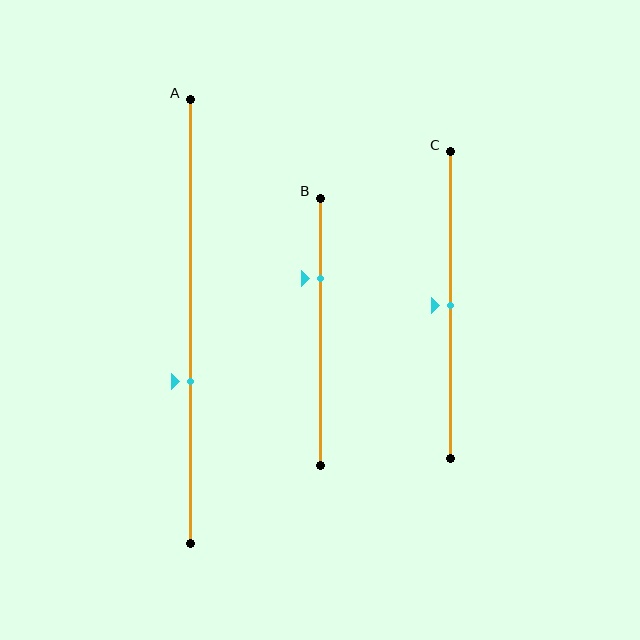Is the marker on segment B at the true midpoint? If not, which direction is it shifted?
No, the marker on segment B is shifted upward by about 20% of the segment length.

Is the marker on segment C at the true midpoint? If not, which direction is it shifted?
Yes, the marker on segment C is at the true midpoint.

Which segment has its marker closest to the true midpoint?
Segment C has its marker closest to the true midpoint.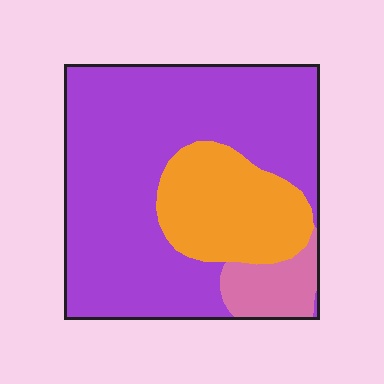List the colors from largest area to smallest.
From largest to smallest: purple, orange, pink.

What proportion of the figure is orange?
Orange covers about 20% of the figure.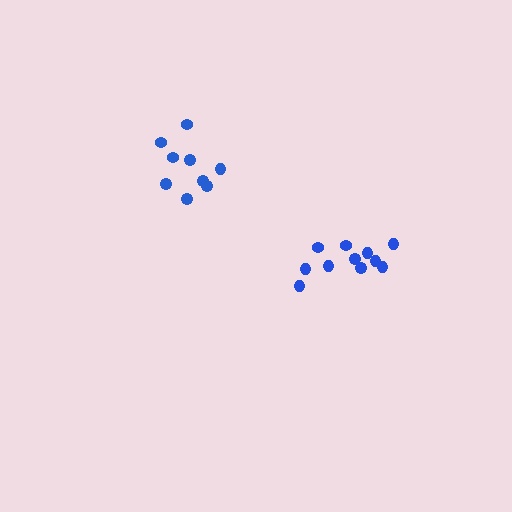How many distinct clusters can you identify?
There are 2 distinct clusters.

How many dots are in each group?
Group 1: 11 dots, Group 2: 9 dots (20 total).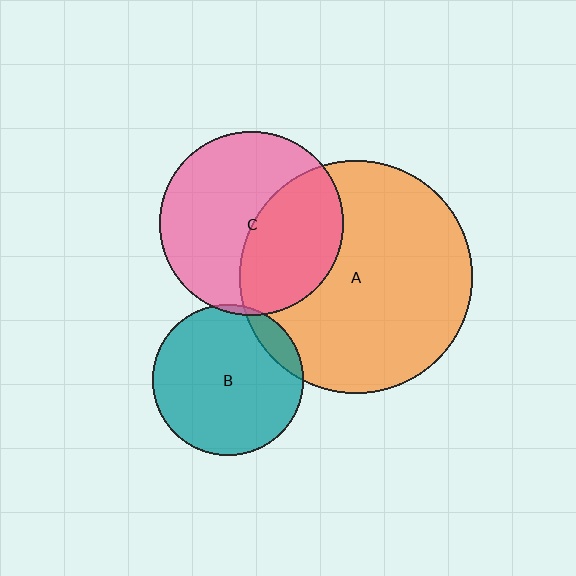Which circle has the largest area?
Circle A (orange).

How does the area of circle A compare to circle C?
Approximately 1.6 times.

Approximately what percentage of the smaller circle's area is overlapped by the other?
Approximately 10%.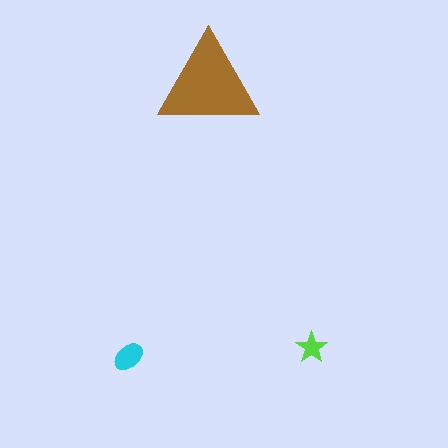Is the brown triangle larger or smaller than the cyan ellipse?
Larger.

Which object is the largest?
The brown triangle.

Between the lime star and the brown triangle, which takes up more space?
The brown triangle.